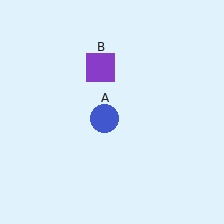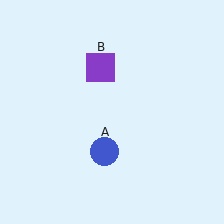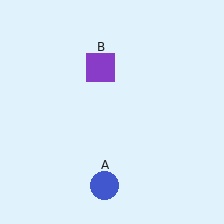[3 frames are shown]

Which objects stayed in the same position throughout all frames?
Purple square (object B) remained stationary.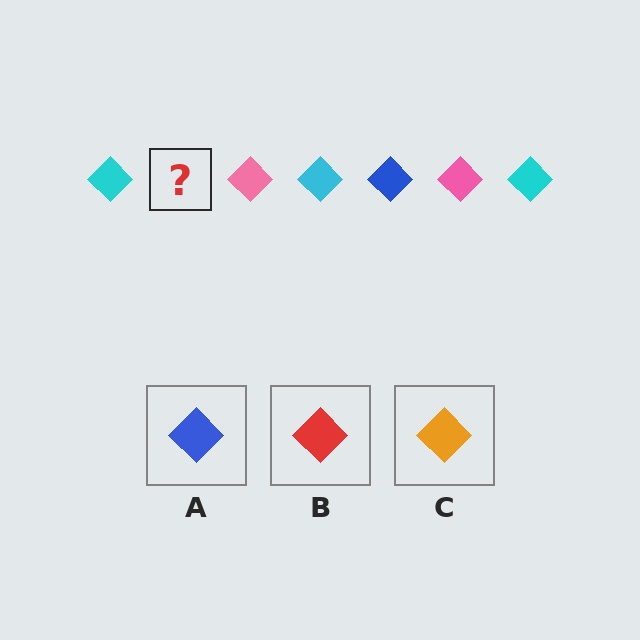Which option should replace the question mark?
Option A.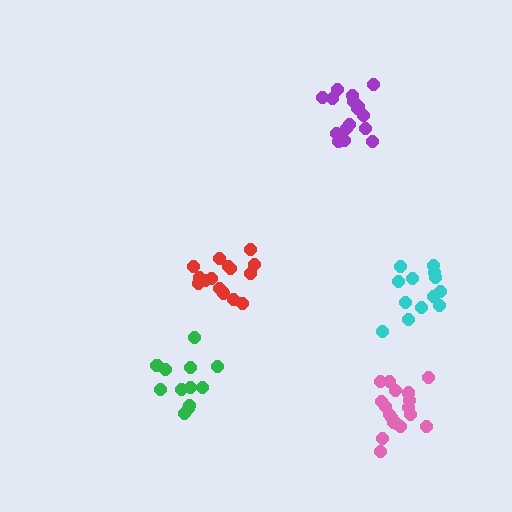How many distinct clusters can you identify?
There are 5 distinct clusters.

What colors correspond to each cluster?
The clusters are colored: purple, red, cyan, pink, green.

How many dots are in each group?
Group 1: 16 dots, Group 2: 16 dots, Group 3: 13 dots, Group 4: 18 dots, Group 5: 12 dots (75 total).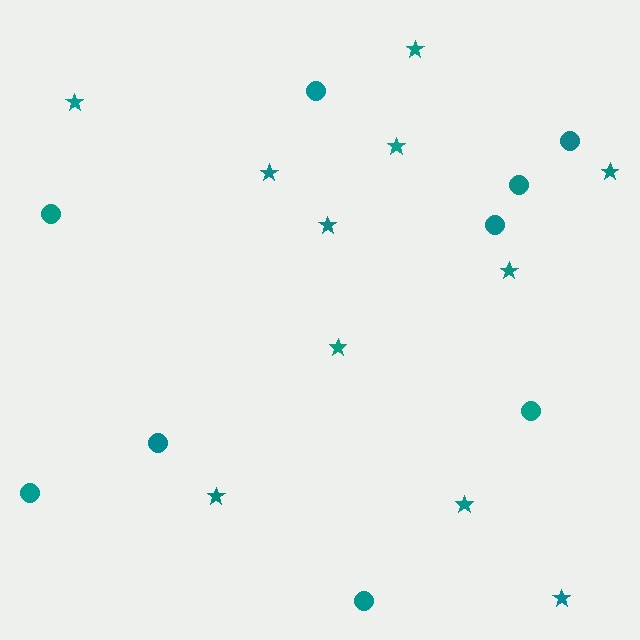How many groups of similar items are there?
There are 2 groups: one group of circles (9) and one group of stars (11).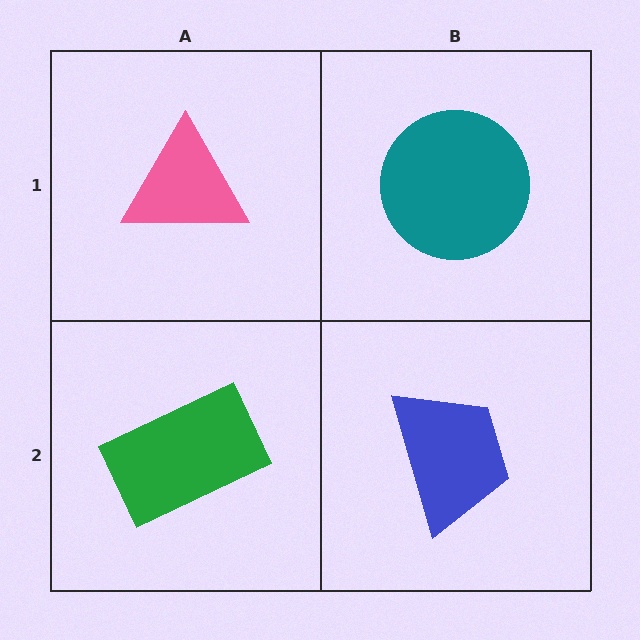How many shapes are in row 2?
2 shapes.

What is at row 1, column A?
A pink triangle.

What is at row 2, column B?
A blue trapezoid.